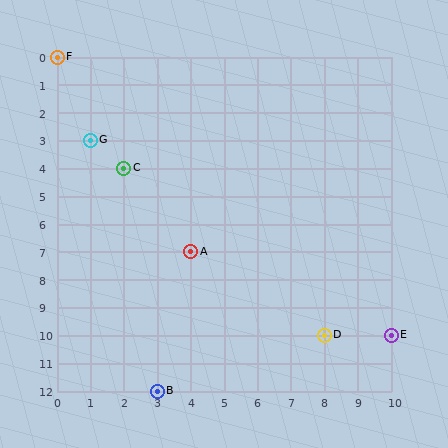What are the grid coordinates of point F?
Point F is at grid coordinates (0, 0).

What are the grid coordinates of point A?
Point A is at grid coordinates (4, 7).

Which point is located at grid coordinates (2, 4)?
Point C is at (2, 4).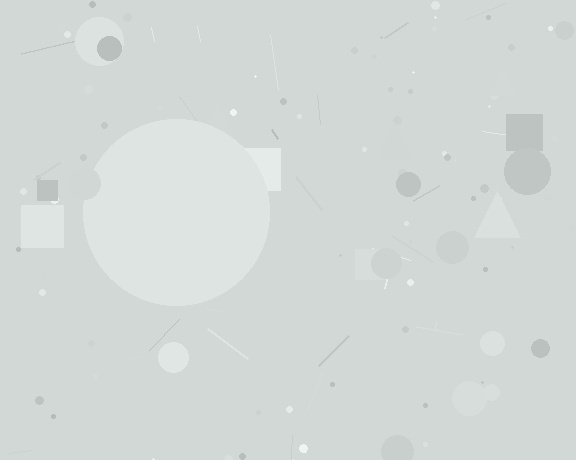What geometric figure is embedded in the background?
A circle is embedded in the background.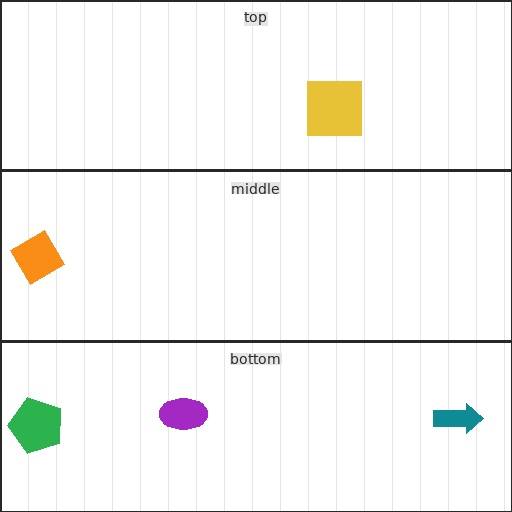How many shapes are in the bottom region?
3.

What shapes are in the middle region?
The orange diamond.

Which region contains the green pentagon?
The bottom region.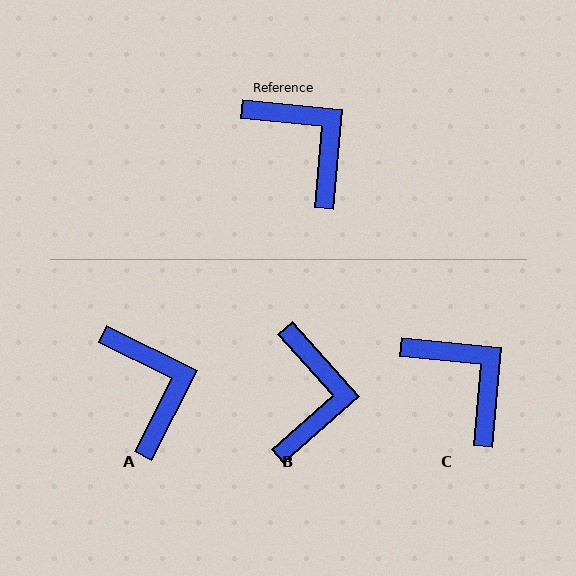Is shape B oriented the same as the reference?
No, it is off by about 43 degrees.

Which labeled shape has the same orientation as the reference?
C.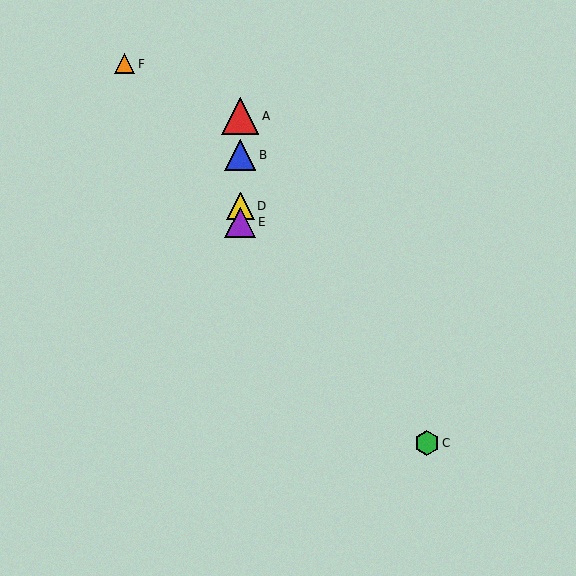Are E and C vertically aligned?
No, E is at x≈240 and C is at x≈427.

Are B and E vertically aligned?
Yes, both are at x≈240.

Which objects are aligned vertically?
Objects A, B, D, E are aligned vertically.